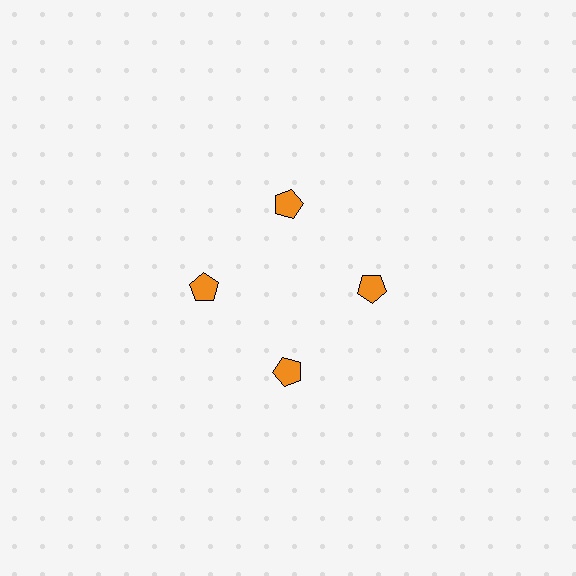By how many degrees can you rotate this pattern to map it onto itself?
The pattern maps onto itself every 90 degrees of rotation.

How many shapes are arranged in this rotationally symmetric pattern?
There are 4 shapes, arranged in 4 groups of 1.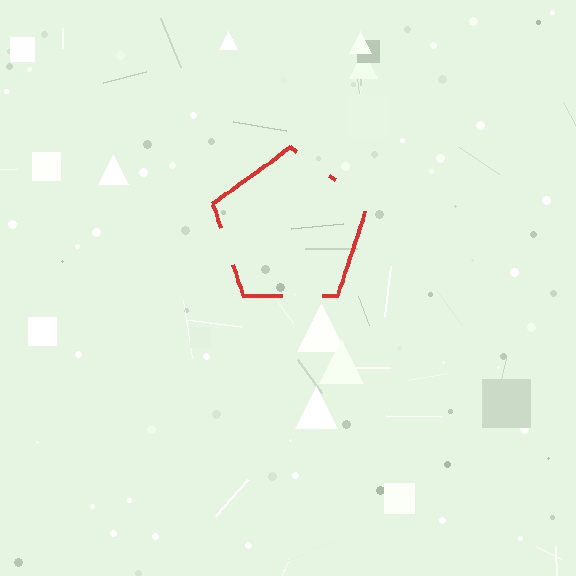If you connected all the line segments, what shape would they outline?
They would outline a pentagon.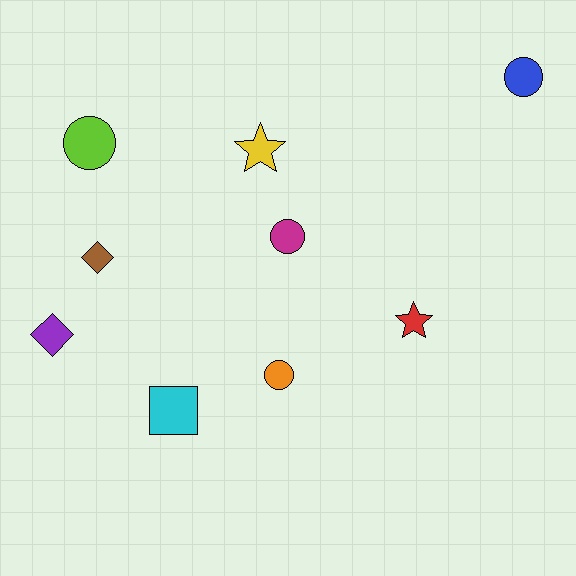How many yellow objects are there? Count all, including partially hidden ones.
There is 1 yellow object.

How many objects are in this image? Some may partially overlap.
There are 9 objects.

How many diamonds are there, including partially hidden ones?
There are 2 diamonds.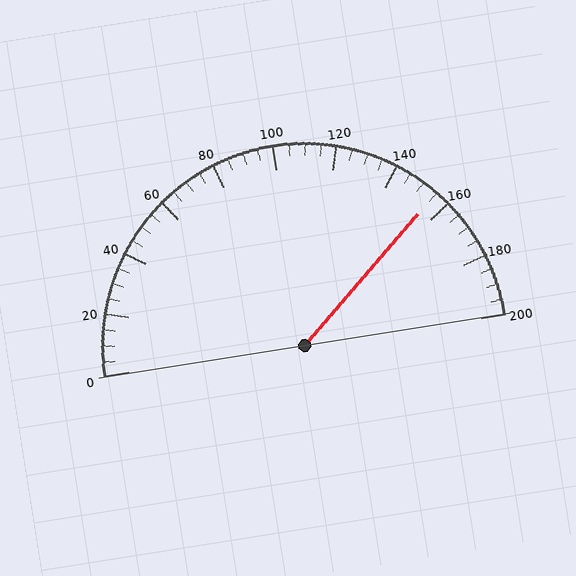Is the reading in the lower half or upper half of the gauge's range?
The reading is in the upper half of the range (0 to 200).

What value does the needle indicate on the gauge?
The needle indicates approximately 155.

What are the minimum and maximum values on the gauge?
The gauge ranges from 0 to 200.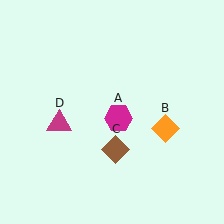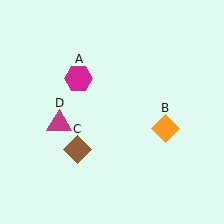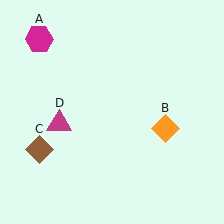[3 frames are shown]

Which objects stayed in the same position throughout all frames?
Orange diamond (object B) and magenta triangle (object D) remained stationary.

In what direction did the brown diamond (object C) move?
The brown diamond (object C) moved left.